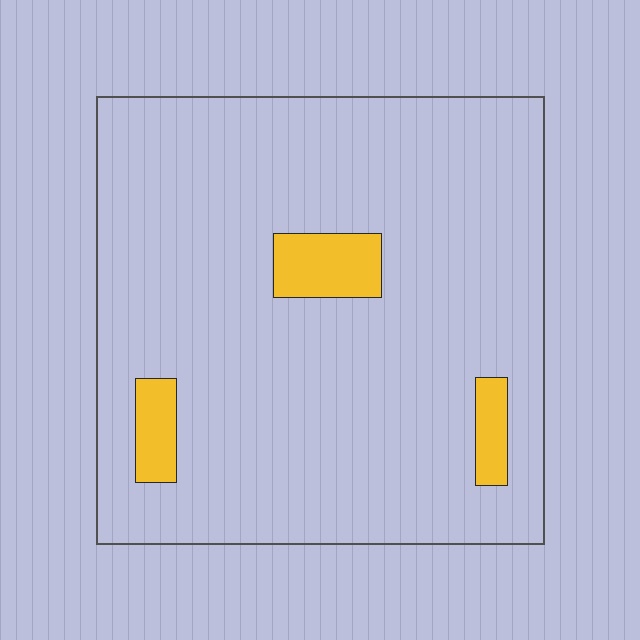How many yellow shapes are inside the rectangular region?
3.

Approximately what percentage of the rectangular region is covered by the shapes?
Approximately 5%.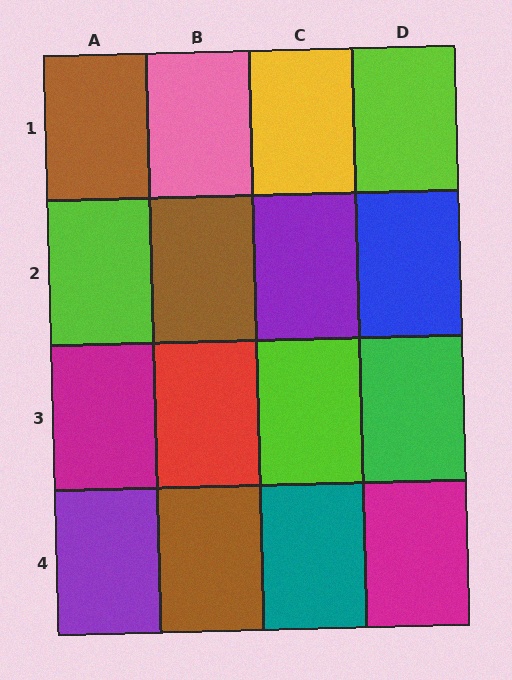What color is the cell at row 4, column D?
Magenta.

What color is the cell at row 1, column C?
Yellow.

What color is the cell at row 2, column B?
Brown.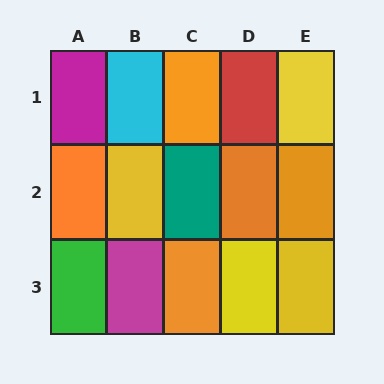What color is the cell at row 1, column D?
Red.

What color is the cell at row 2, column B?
Yellow.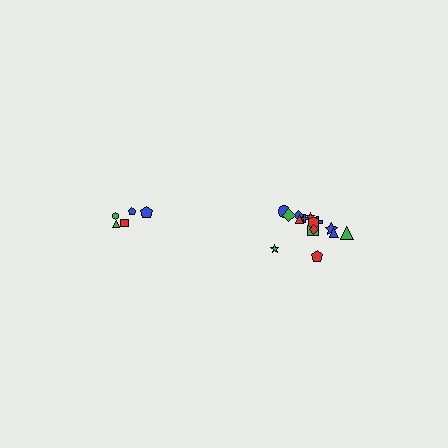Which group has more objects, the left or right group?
The right group.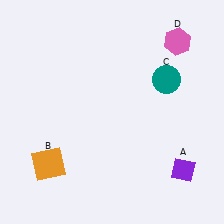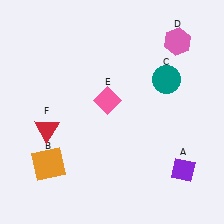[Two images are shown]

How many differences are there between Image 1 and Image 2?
There are 2 differences between the two images.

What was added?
A pink diamond (E), a red triangle (F) were added in Image 2.